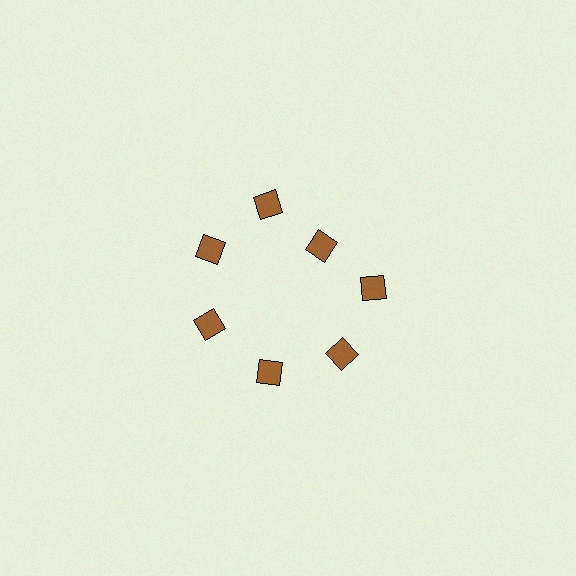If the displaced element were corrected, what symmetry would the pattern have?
It would have 7-fold rotational symmetry — the pattern would map onto itself every 51 degrees.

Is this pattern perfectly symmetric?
No. The 7 brown diamonds are arranged in a ring, but one element near the 1 o'clock position is pulled inward toward the center, breaking the 7-fold rotational symmetry.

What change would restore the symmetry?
The symmetry would be restored by moving it outward, back onto the ring so that all 7 diamonds sit at equal angles and equal distance from the center.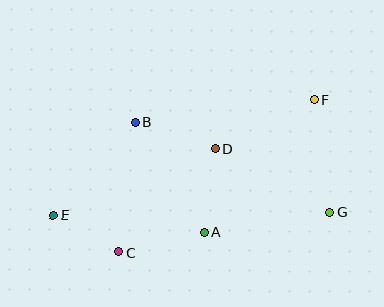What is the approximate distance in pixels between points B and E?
The distance between B and E is approximately 125 pixels.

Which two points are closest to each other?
Points C and E are closest to each other.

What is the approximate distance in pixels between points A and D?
The distance between A and D is approximately 84 pixels.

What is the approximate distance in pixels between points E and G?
The distance between E and G is approximately 276 pixels.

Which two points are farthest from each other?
Points E and F are farthest from each other.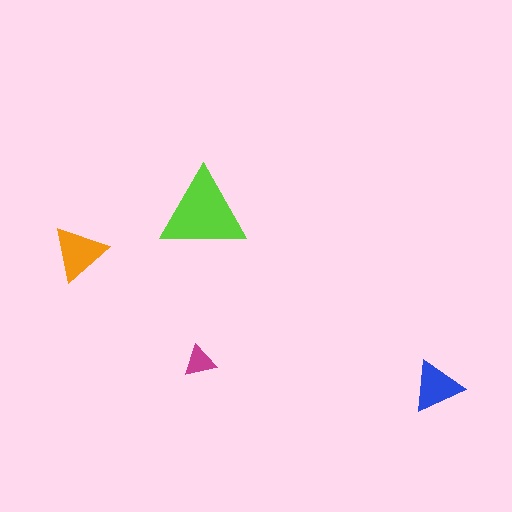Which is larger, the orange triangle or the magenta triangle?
The orange one.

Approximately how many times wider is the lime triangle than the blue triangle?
About 1.5 times wider.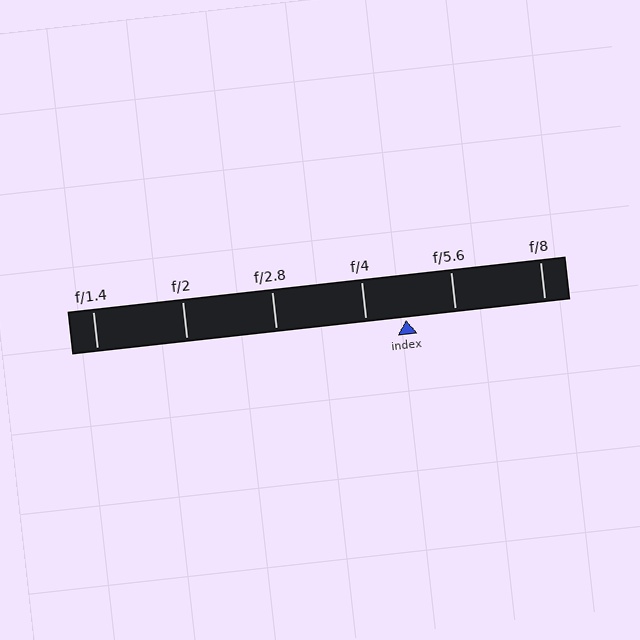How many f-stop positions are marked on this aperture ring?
There are 6 f-stop positions marked.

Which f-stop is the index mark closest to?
The index mark is closest to f/4.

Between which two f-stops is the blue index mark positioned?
The index mark is between f/4 and f/5.6.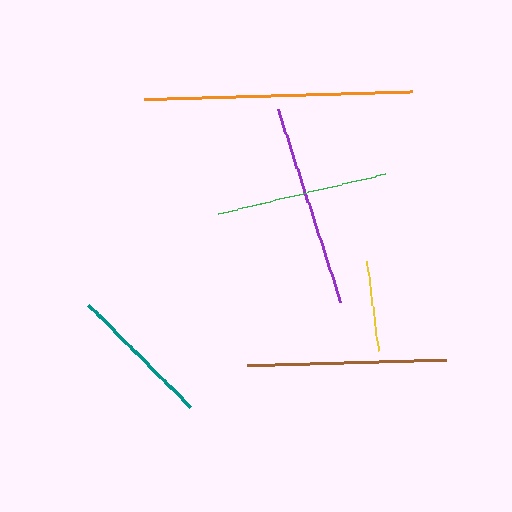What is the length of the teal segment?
The teal segment is approximately 144 pixels long.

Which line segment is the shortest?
The yellow line is the shortest at approximately 90 pixels.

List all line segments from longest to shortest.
From longest to shortest: orange, purple, brown, green, teal, yellow.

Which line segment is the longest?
The orange line is the longest at approximately 268 pixels.